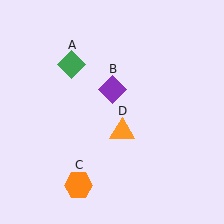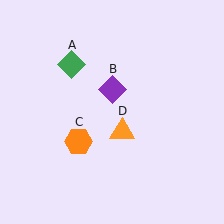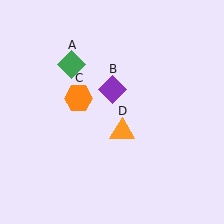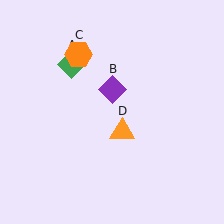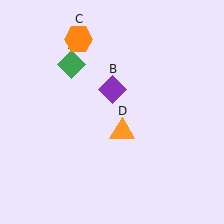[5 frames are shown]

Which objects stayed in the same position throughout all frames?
Green diamond (object A) and purple diamond (object B) and orange triangle (object D) remained stationary.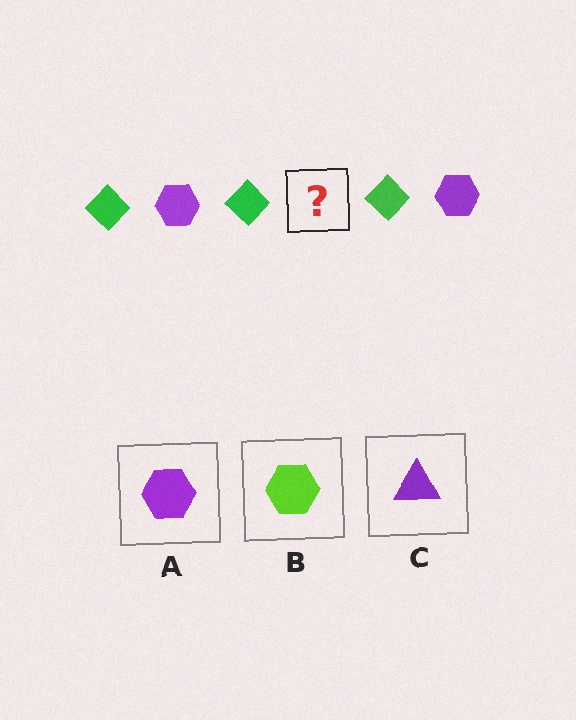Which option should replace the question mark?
Option A.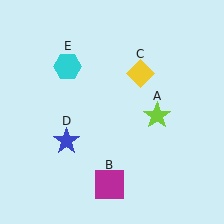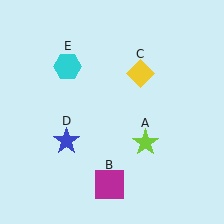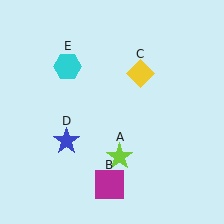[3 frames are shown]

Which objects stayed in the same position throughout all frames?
Magenta square (object B) and yellow diamond (object C) and blue star (object D) and cyan hexagon (object E) remained stationary.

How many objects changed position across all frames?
1 object changed position: lime star (object A).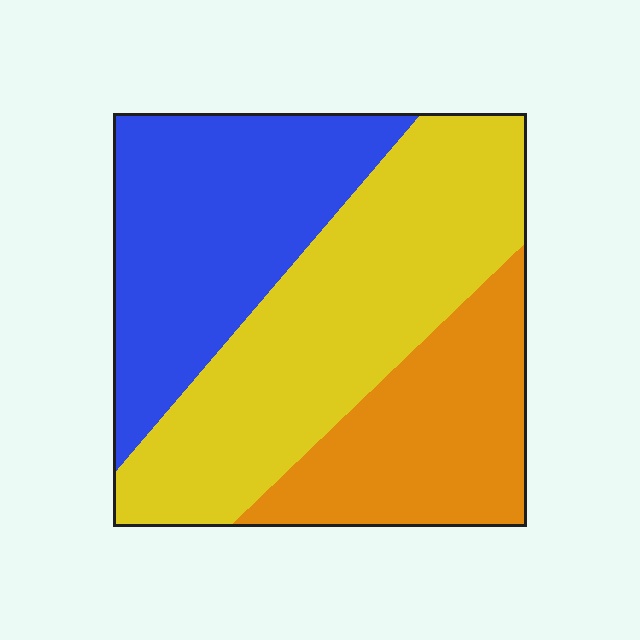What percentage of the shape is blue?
Blue takes up about one third (1/3) of the shape.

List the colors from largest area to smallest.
From largest to smallest: yellow, blue, orange.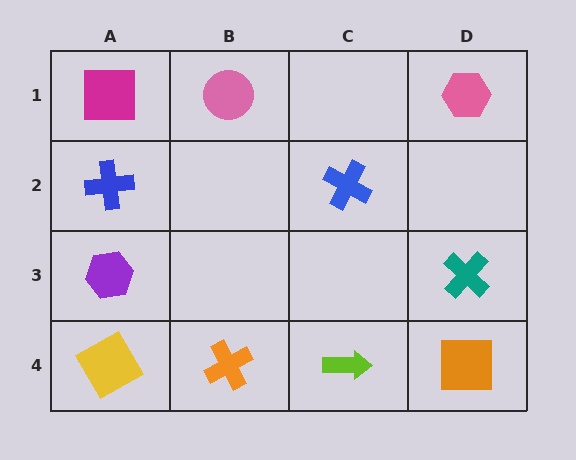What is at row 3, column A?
A purple hexagon.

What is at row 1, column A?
A magenta square.